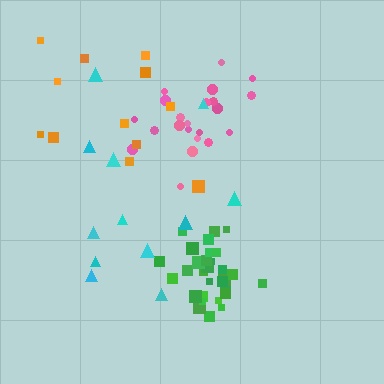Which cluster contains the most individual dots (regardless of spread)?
Green (33).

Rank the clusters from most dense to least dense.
green, pink, orange, cyan.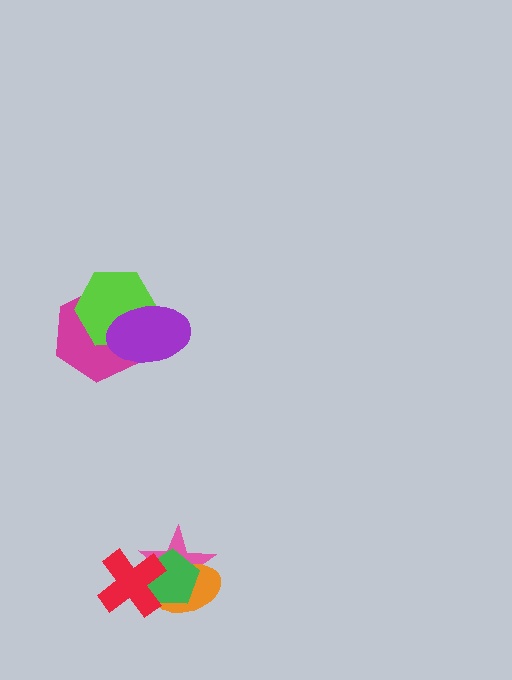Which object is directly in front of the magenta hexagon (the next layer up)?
The lime hexagon is directly in front of the magenta hexagon.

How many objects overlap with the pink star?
3 objects overlap with the pink star.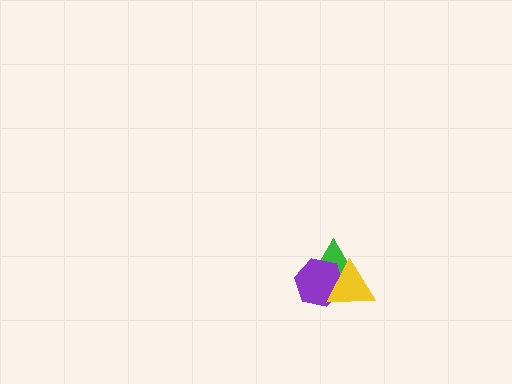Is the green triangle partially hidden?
Yes, it is partially covered by another shape.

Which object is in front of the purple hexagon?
The yellow triangle is in front of the purple hexagon.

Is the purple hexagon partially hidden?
Yes, it is partially covered by another shape.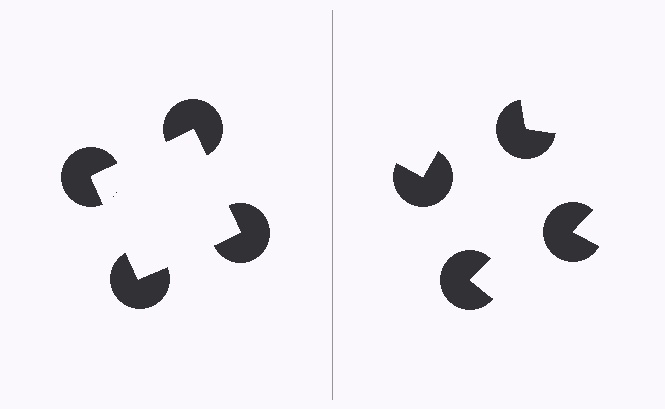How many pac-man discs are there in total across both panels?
8 — 4 on each side.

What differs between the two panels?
The pac-man discs are positioned identically on both sides; only the wedge orientations differ. On the left they align to a square; on the right they are misaligned.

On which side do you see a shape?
An illusory square appears on the left side. On the right side the wedge cuts are rotated, so no coherent shape forms.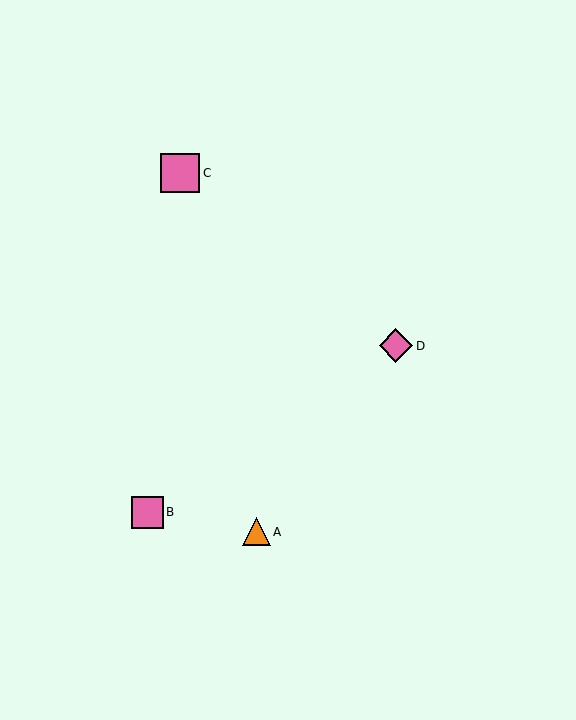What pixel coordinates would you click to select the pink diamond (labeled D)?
Click at (396, 346) to select the pink diamond D.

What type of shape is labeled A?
Shape A is an orange triangle.